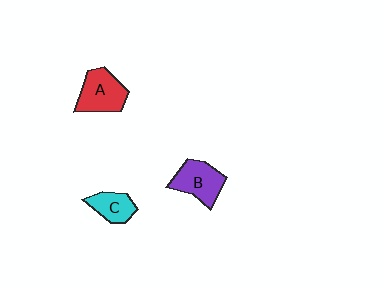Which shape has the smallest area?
Shape C (cyan).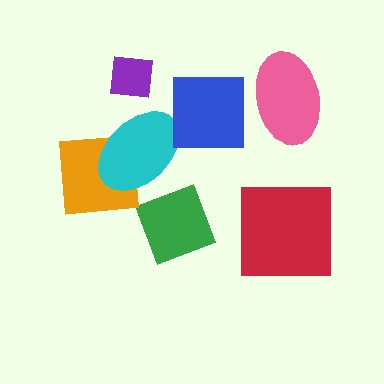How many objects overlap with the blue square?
0 objects overlap with the blue square.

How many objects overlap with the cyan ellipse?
1 object overlaps with the cyan ellipse.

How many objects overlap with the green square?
0 objects overlap with the green square.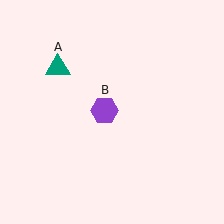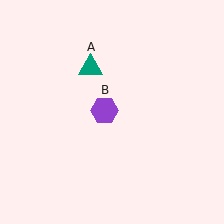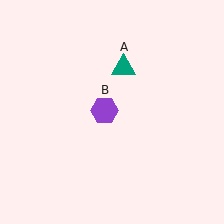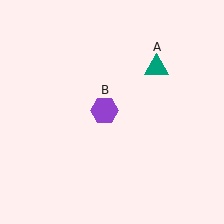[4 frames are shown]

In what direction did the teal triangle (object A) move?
The teal triangle (object A) moved right.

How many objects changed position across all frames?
1 object changed position: teal triangle (object A).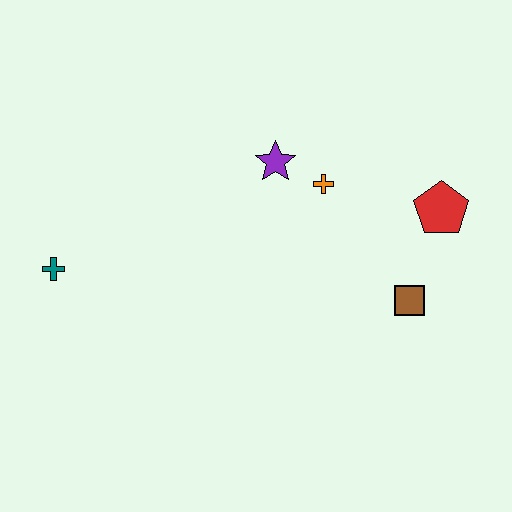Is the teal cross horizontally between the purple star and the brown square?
No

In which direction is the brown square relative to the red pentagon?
The brown square is below the red pentagon.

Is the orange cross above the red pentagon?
Yes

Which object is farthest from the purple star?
The teal cross is farthest from the purple star.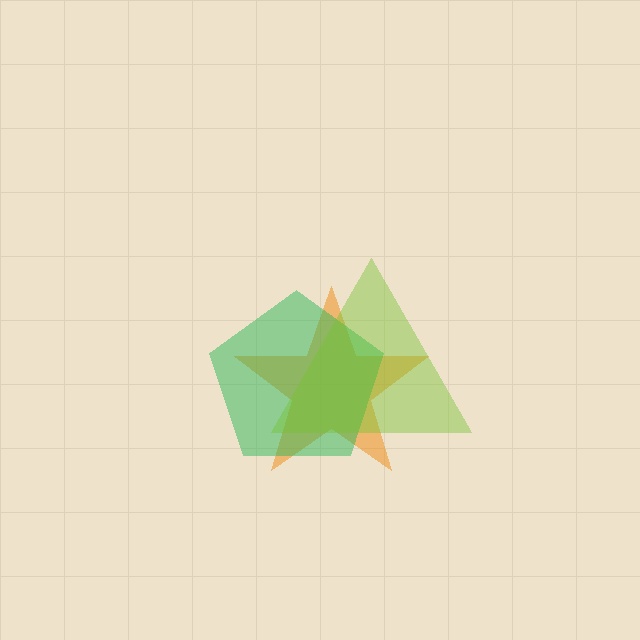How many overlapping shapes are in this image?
There are 3 overlapping shapes in the image.